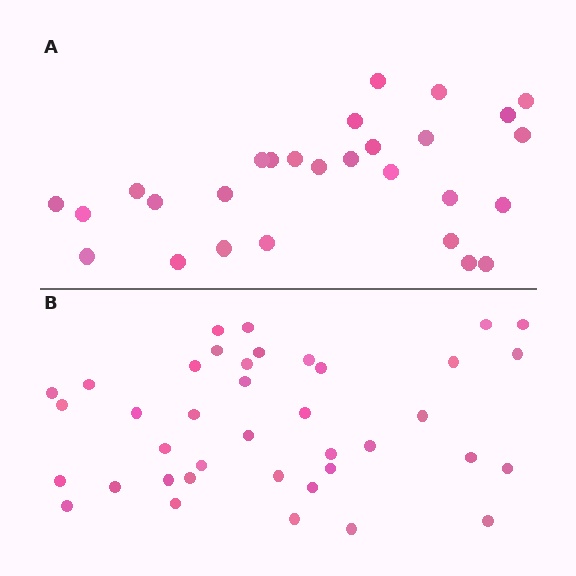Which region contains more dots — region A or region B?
Region B (the bottom region) has more dots.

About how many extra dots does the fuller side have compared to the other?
Region B has roughly 12 or so more dots than region A.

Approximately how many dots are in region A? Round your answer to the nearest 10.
About 30 dots. (The exact count is 28, which rounds to 30.)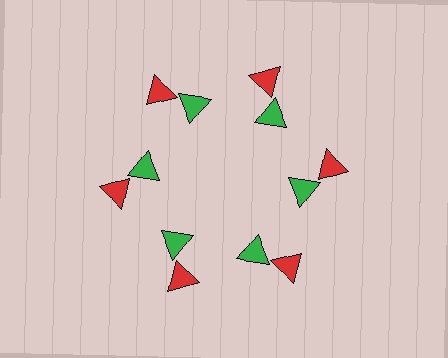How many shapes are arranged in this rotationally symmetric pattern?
There are 12 shapes, arranged in 6 groups of 2.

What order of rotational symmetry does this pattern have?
This pattern has 6-fold rotational symmetry.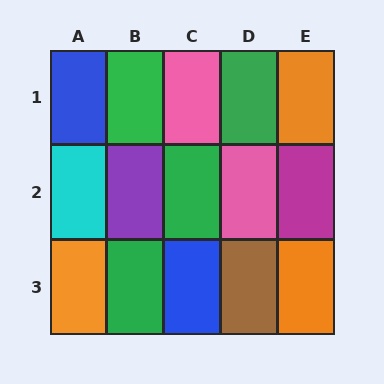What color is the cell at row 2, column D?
Pink.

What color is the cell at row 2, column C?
Green.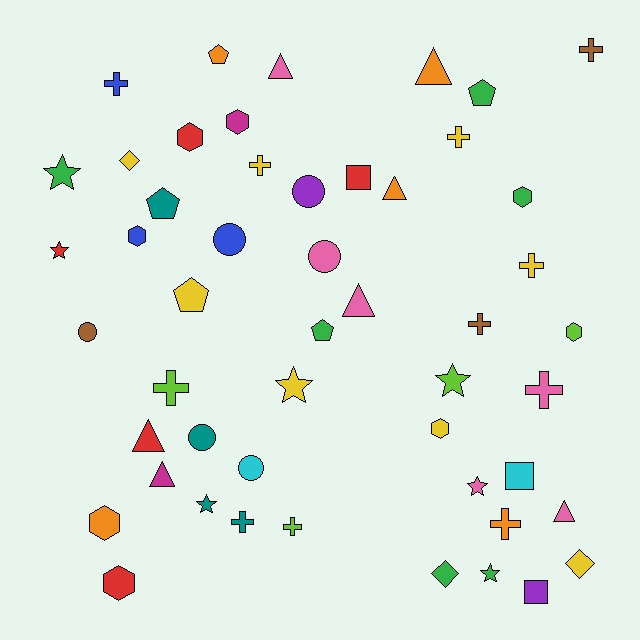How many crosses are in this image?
There are 11 crosses.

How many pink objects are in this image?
There are 6 pink objects.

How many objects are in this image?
There are 50 objects.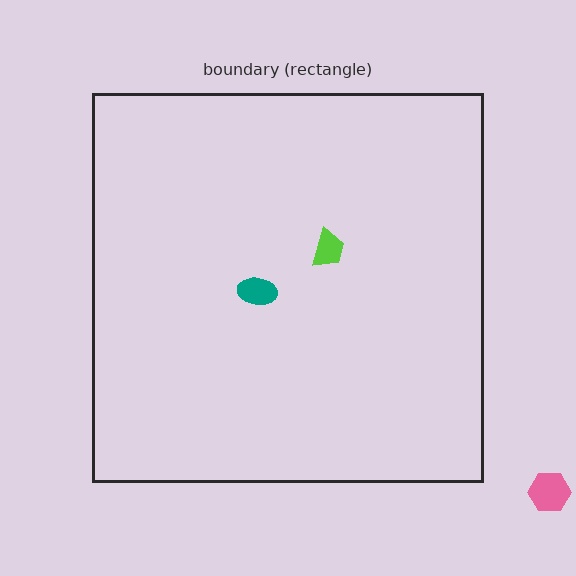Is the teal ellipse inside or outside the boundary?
Inside.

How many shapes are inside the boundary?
2 inside, 1 outside.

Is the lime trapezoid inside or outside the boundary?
Inside.